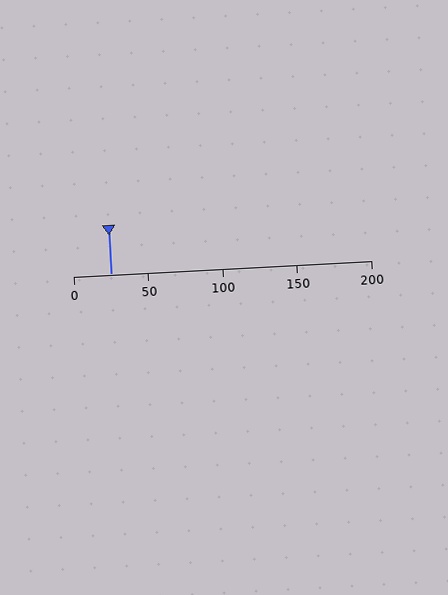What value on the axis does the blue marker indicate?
The marker indicates approximately 25.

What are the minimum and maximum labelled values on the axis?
The axis runs from 0 to 200.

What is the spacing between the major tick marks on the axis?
The major ticks are spaced 50 apart.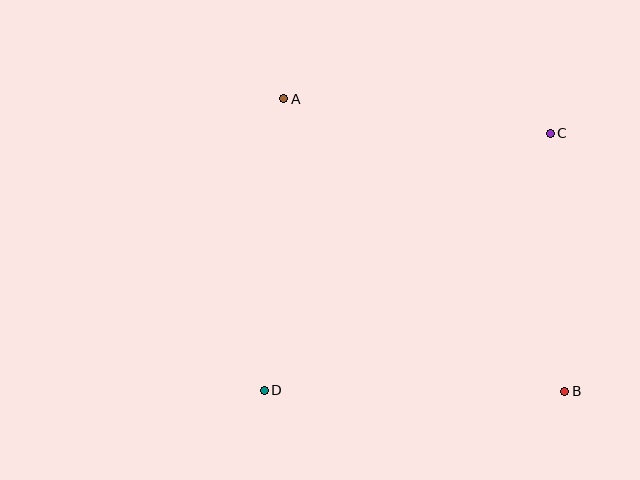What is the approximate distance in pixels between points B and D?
The distance between B and D is approximately 300 pixels.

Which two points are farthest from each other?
Points A and B are farthest from each other.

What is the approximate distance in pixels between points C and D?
The distance between C and D is approximately 385 pixels.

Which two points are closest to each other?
Points B and C are closest to each other.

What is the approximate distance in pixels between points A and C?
The distance between A and C is approximately 269 pixels.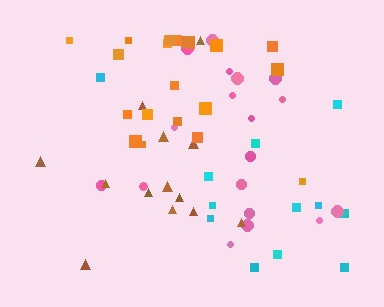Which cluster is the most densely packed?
Orange.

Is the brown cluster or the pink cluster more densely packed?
Pink.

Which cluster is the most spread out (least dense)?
Cyan.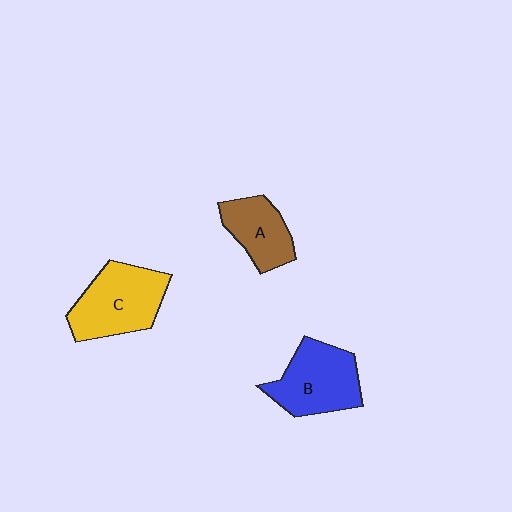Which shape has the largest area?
Shape C (yellow).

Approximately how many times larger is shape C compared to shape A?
Approximately 1.5 times.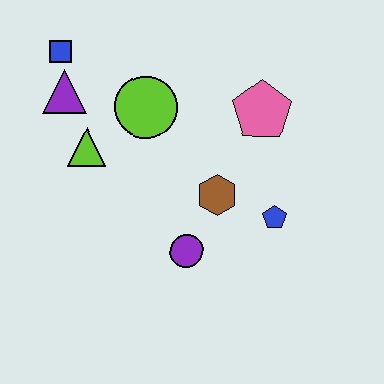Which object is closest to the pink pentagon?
The brown hexagon is closest to the pink pentagon.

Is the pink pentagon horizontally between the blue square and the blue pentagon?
Yes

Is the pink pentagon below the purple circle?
No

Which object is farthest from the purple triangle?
The blue pentagon is farthest from the purple triangle.